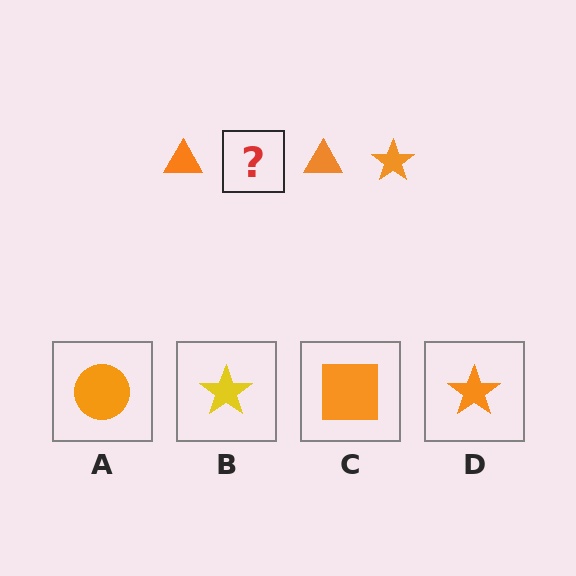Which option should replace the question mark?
Option D.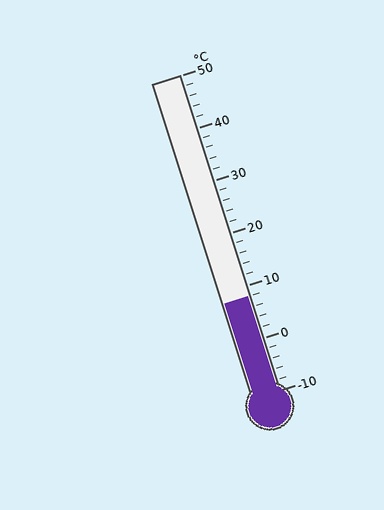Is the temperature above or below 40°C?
The temperature is below 40°C.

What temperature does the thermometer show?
The thermometer shows approximately 8°C.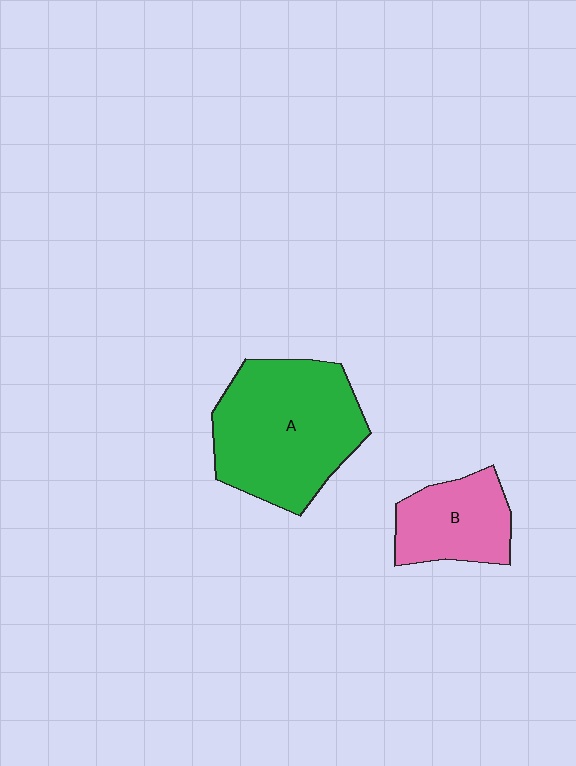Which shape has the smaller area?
Shape B (pink).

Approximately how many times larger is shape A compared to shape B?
Approximately 2.0 times.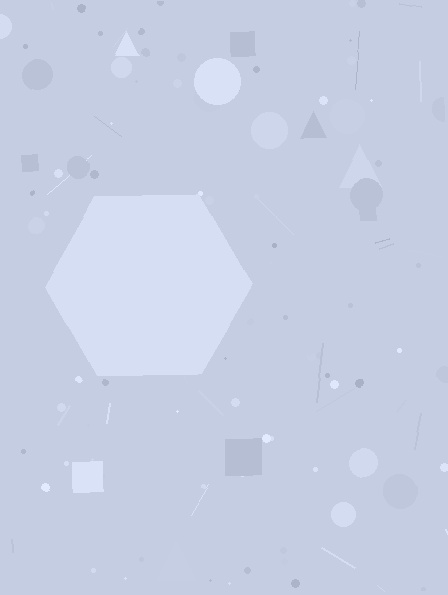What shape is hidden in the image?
A hexagon is hidden in the image.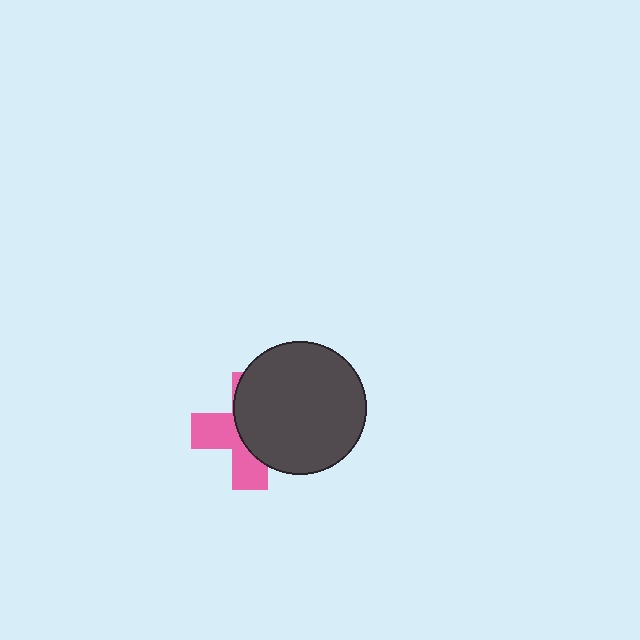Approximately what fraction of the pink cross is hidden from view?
Roughly 57% of the pink cross is hidden behind the dark gray circle.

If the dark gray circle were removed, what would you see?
You would see the complete pink cross.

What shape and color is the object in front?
The object in front is a dark gray circle.